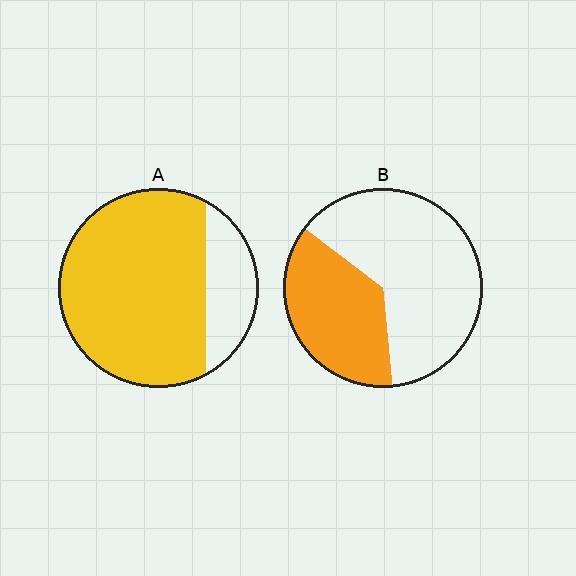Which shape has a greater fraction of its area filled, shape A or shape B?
Shape A.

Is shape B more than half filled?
No.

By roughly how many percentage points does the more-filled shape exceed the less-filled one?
By roughly 40 percentage points (A over B).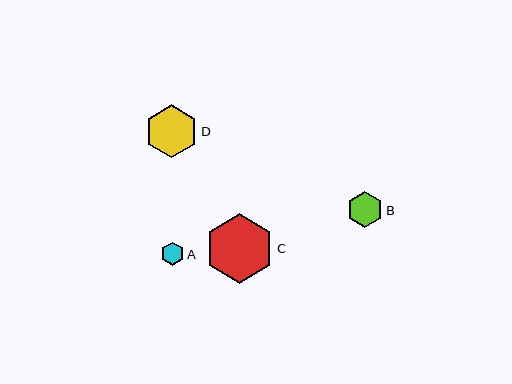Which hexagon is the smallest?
Hexagon A is the smallest with a size of approximately 24 pixels.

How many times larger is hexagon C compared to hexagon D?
Hexagon C is approximately 1.3 times the size of hexagon D.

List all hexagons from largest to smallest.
From largest to smallest: C, D, B, A.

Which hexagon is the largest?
Hexagon C is the largest with a size of approximately 70 pixels.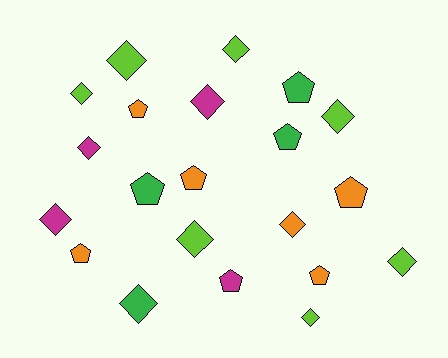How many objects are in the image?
There are 21 objects.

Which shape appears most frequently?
Diamond, with 12 objects.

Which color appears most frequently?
Lime, with 7 objects.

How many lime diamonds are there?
There are 7 lime diamonds.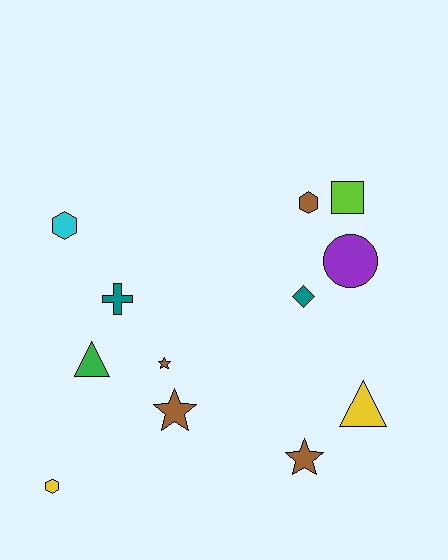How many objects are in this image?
There are 12 objects.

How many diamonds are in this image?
There is 1 diamond.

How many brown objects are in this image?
There are 4 brown objects.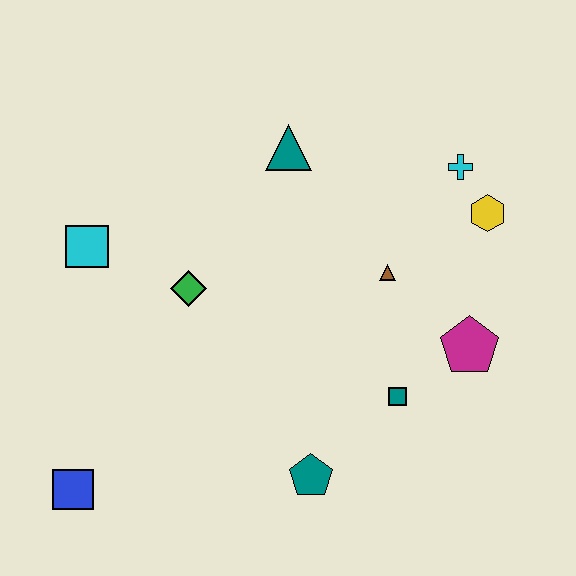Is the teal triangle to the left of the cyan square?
No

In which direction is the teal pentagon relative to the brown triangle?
The teal pentagon is below the brown triangle.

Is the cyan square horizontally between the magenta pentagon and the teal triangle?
No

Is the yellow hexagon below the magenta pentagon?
No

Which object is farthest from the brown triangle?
The blue square is farthest from the brown triangle.